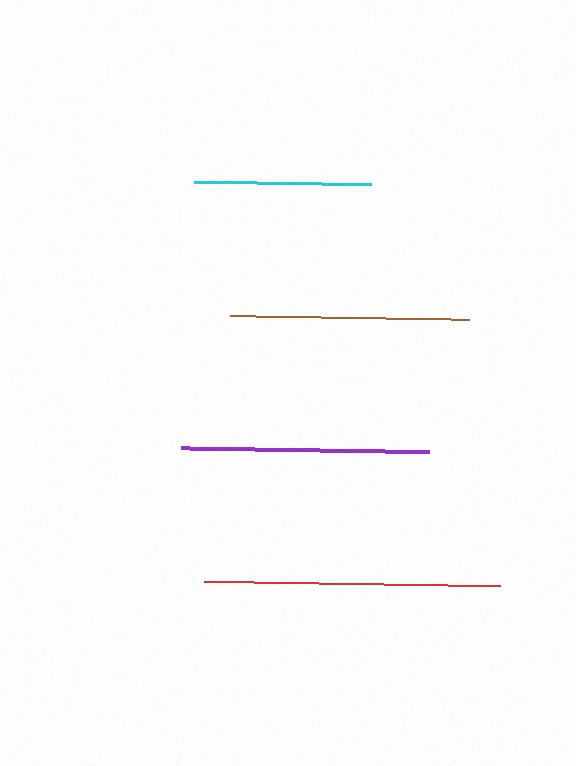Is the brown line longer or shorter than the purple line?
The purple line is longer than the brown line.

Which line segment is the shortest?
The cyan line is the shortest at approximately 177 pixels.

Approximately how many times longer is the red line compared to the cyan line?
The red line is approximately 1.7 times the length of the cyan line.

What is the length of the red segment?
The red segment is approximately 297 pixels long.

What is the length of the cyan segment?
The cyan segment is approximately 177 pixels long.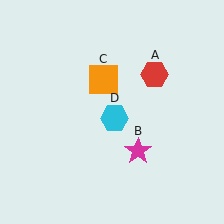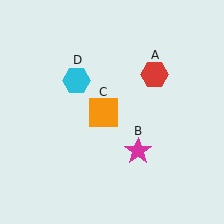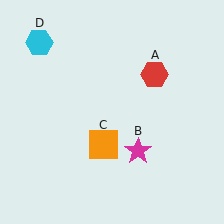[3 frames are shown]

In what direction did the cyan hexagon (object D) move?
The cyan hexagon (object D) moved up and to the left.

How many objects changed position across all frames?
2 objects changed position: orange square (object C), cyan hexagon (object D).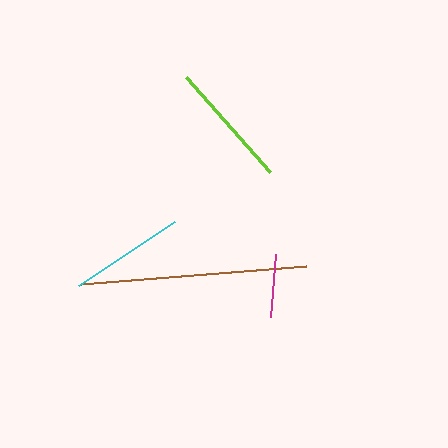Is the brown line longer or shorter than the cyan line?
The brown line is longer than the cyan line.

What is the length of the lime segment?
The lime segment is approximately 127 pixels long.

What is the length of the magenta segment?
The magenta segment is approximately 63 pixels long.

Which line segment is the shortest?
The magenta line is the shortest at approximately 63 pixels.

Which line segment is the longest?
The brown line is the longest at approximately 225 pixels.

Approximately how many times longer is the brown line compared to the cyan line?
The brown line is approximately 2.0 times the length of the cyan line.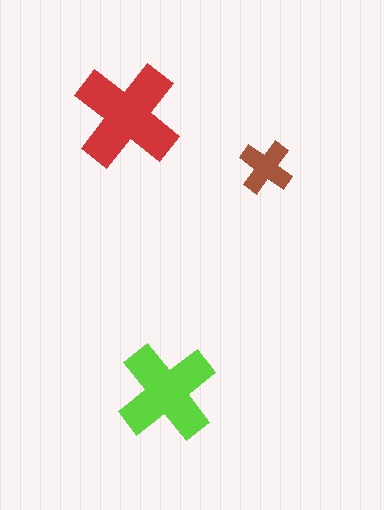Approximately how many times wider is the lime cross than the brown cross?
About 2 times wider.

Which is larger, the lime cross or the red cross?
The red one.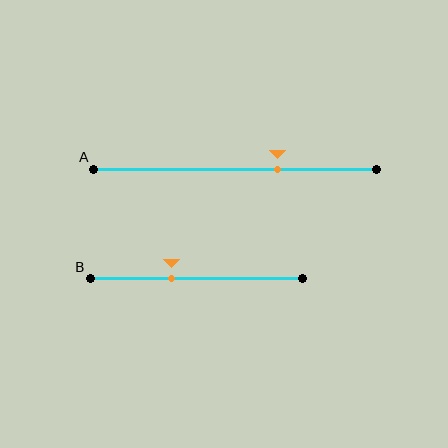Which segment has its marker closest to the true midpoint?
Segment B has its marker closest to the true midpoint.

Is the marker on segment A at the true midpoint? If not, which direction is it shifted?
No, the marker on segment A is shifted to the right by about 15% of the segment length.